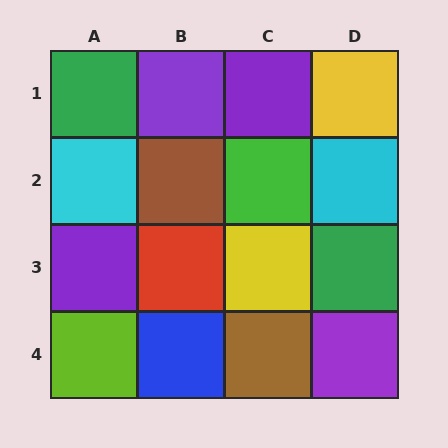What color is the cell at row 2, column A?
Cyan.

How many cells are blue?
1 cell is blue.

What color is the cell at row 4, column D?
Purple.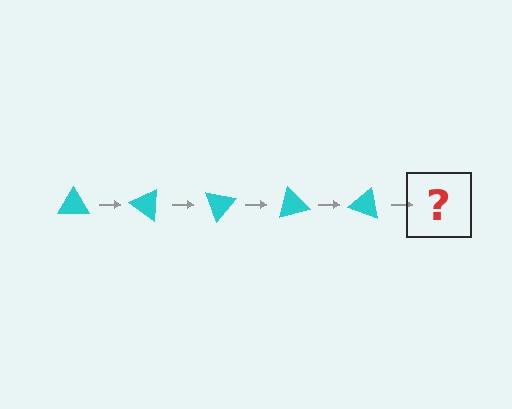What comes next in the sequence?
The next element should be a cyan triangle rotated 175 degrees.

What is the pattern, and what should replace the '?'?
The pattern is that the triangle rotates 35 degrees each step. The '?' should be a cyan triangle rotated 175 degrees.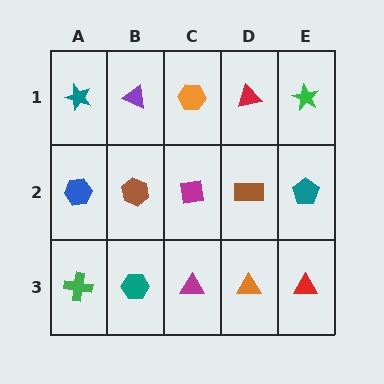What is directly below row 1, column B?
A brown hexagon.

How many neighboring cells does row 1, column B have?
3.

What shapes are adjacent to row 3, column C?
A magenta square (row 2, column C), a teal hexagon (row 3, column B), an orange triangle (row 3, column D).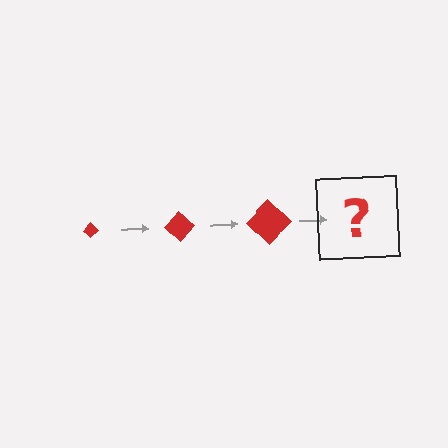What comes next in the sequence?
The next element should be a red diamond, larger than the previous one.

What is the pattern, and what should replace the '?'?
The pattern is that the diamond gets progressively larger each step. The '?' should be a red diamond, larger than the previous one.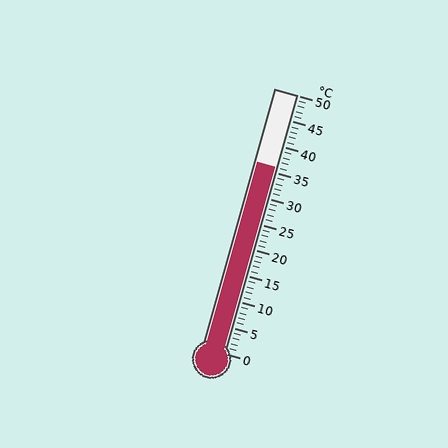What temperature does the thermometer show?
The thermometer shows approximately 36°C.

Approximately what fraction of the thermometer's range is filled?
The thermometer is filled to approximately 70% of its range.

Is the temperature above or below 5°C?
The temperature is above 5°C.